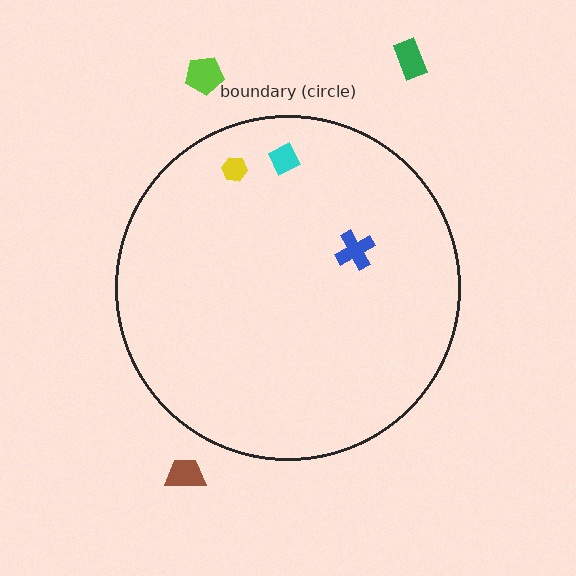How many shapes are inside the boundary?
3 inside, 3 outside.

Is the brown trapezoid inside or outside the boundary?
Outside.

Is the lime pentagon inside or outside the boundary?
Outside.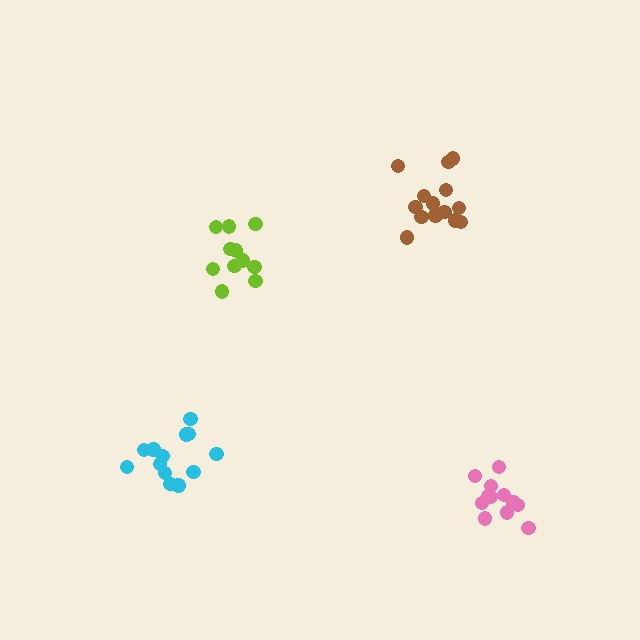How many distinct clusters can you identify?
There are 4 distinct clusters.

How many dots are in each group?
Group 1: 14 dots, Group 2: 13 dots, Group 3: 12 dots, Group 4: 11 dots (50 total).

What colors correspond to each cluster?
The clusters are colored: brown, cyan, pink, lime.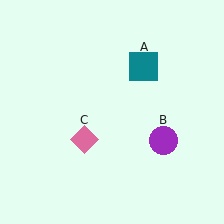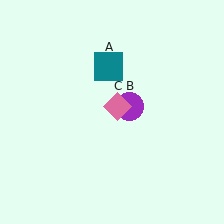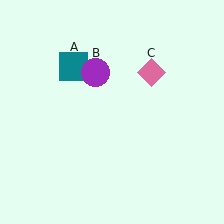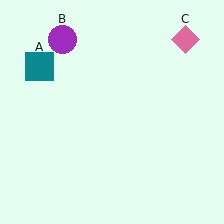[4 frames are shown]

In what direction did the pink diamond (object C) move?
The pink diamond (object C) moved up and to the right.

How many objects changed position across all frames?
3 objects changed position: teal square (object A), purple circle (object B), pink diamond (object C).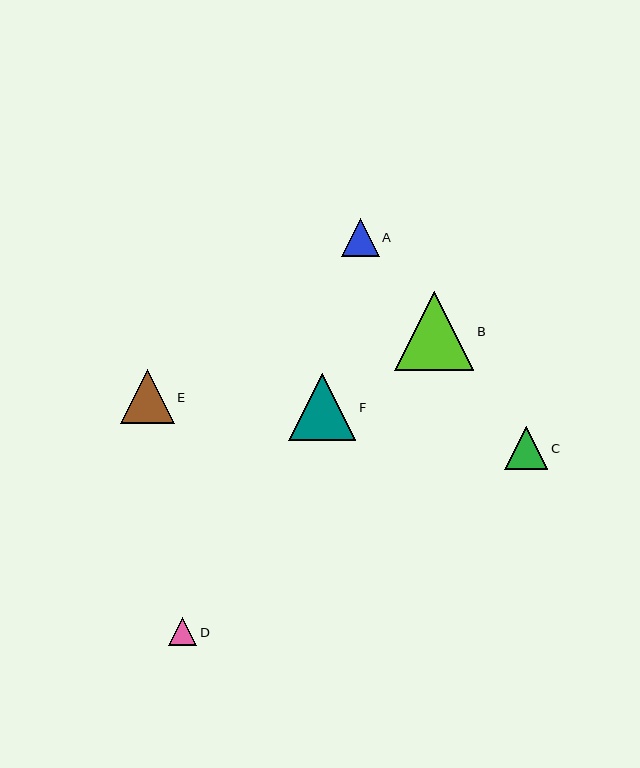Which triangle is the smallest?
Triangle D is the smallest with a size of approximately 28 pixels.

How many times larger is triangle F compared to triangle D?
Triangle F is approximately 2.4 times the size of triangle D.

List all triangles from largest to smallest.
From largest to smallest: B, F, E, C, A, D.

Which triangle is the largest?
Triangle B is the largest with a size of approximately 79 pixels.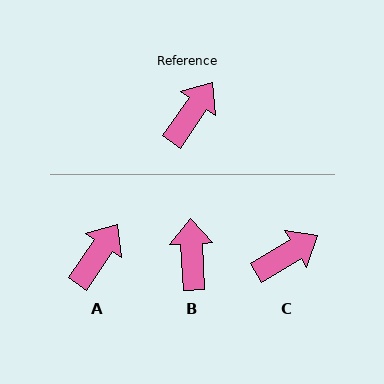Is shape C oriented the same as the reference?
No, it is off by about 24 degrees.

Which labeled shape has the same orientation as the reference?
A.